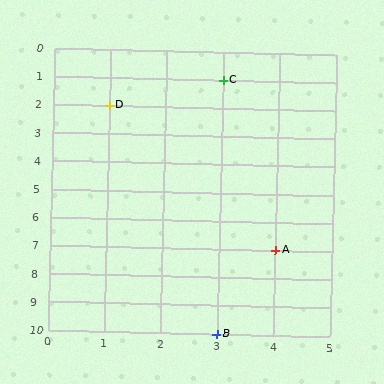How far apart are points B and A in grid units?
Points B and A are 1 column and 3 rows apart (about 3.2 grid units diagonally).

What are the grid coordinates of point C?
Point C is at grid coordinates (3, 1).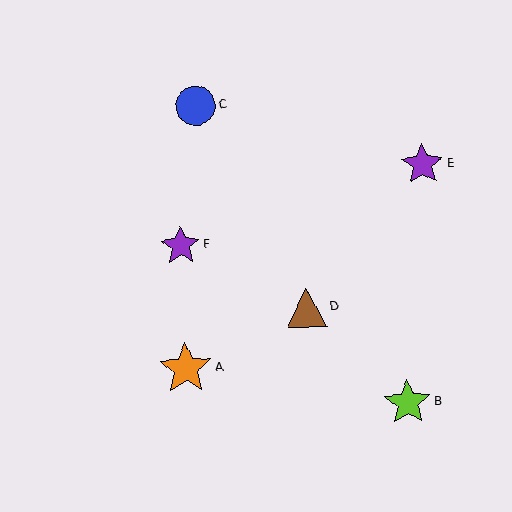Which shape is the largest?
The orange star (labeled A) is the largest.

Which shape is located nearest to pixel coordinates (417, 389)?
The lime star (labeled B) at (408, 403) is nearest to that location.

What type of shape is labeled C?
Shape C is a blue circle.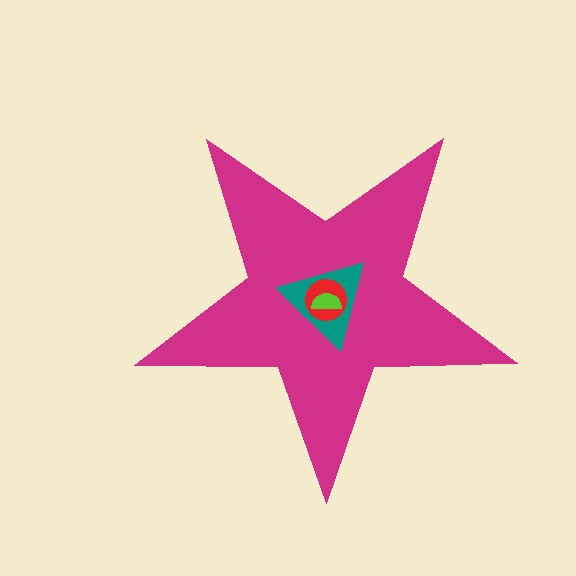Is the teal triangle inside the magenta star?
Yes.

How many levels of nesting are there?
4.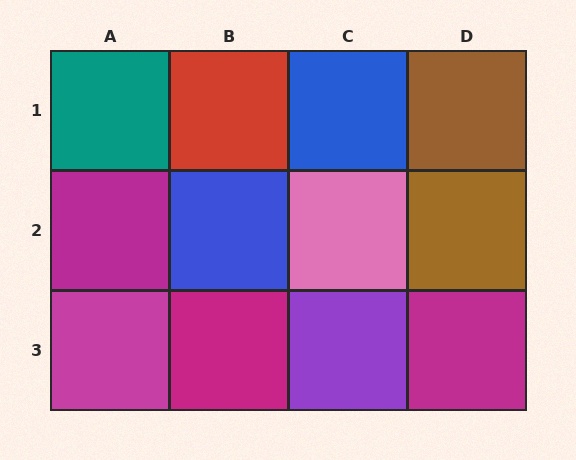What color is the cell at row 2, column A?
Magenta.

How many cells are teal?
1 cell is teal.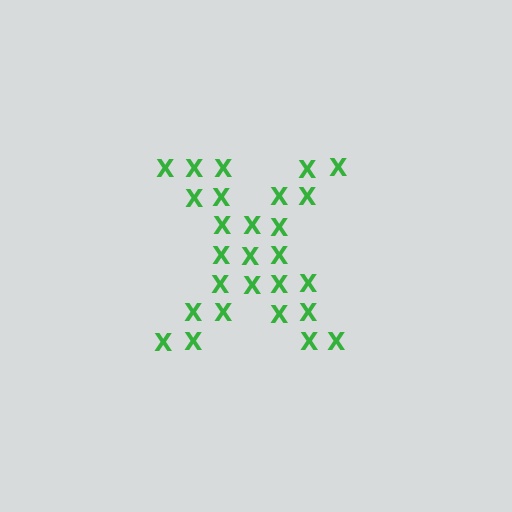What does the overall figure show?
The overall figure shows the letter X.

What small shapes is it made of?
It is made of small letter X's.